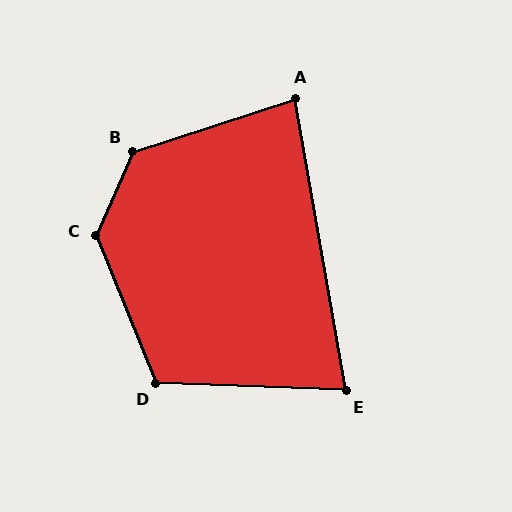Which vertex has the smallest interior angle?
E, at approximately 78 degrees.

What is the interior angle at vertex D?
Approximately 114 degrees (obtuse).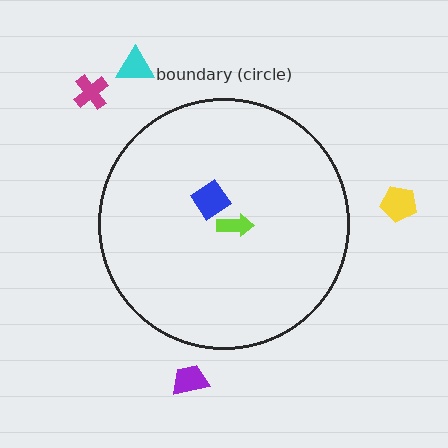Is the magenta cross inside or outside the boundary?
Outside.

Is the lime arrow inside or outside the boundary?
Inside.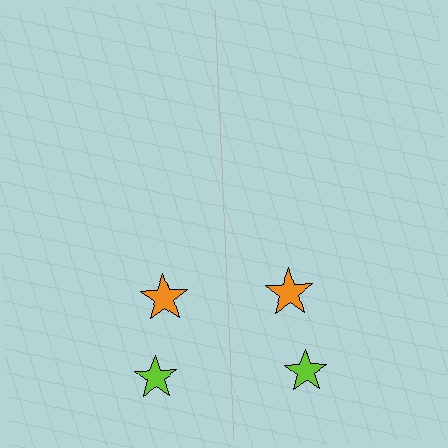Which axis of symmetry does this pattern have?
The pattern has a vertical axis of symmetry running through the center of the image.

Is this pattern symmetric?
Yes, this pattern has bilateral (reflection) symmetry.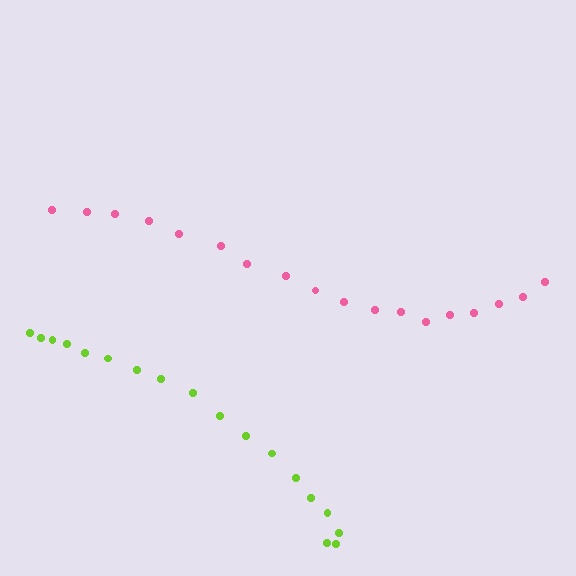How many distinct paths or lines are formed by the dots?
There are 2 distinct paths.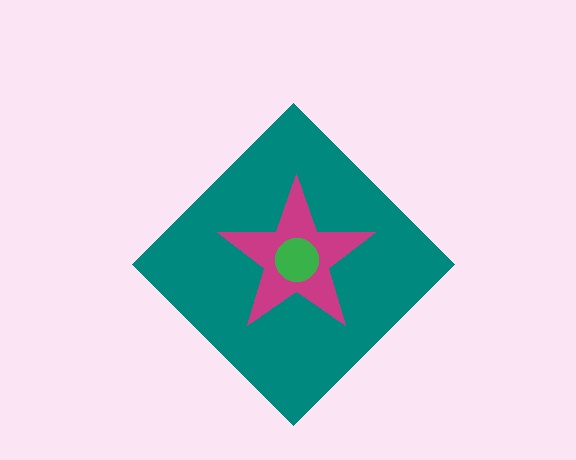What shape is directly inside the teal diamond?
The magenta star.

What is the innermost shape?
The green circle.